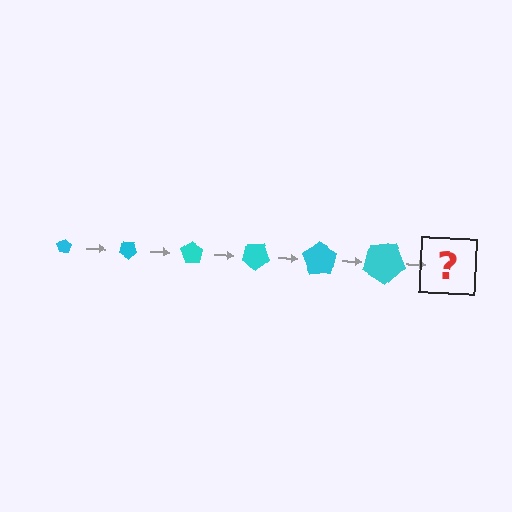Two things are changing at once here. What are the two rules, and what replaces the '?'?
The two rules are that the pentagon grows larger each step and it rotates 35 degrees each step. The '?' should be a pentagon, larger than the previous one and rotated 210 degrees from the start.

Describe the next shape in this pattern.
It should be a pentagon, larger than the previous one and rotated 210 degrees from the start.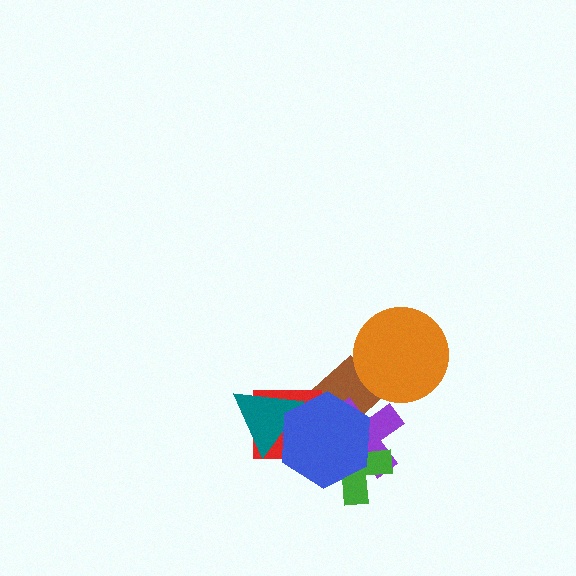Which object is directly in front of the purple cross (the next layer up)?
The green cross is directly in front of the purple cross.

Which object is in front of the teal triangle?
The blue hexagon is in front of the teal triangle.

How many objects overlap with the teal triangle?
2 objects overlap with the teal triangle.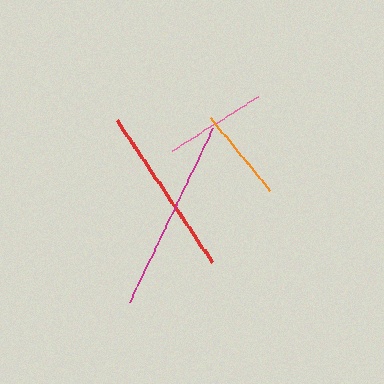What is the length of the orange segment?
The orange segment is approximately 94 pixels long.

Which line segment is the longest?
The magenta line is the longest at approximately 192 pixels.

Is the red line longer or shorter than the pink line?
The red line is longer than the pink line.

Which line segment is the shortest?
The orange line is the shortest at approximately 94 pixels.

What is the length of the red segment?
The red segment is approximately 171 pixels long.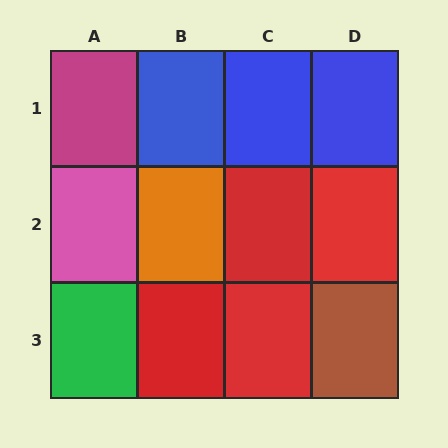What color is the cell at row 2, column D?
Red.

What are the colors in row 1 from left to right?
Magenta, blue, blue, blue.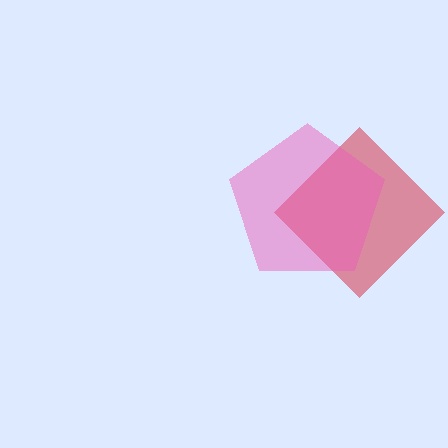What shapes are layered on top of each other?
The layered shapes are: a red diamond, a pink pentagon.